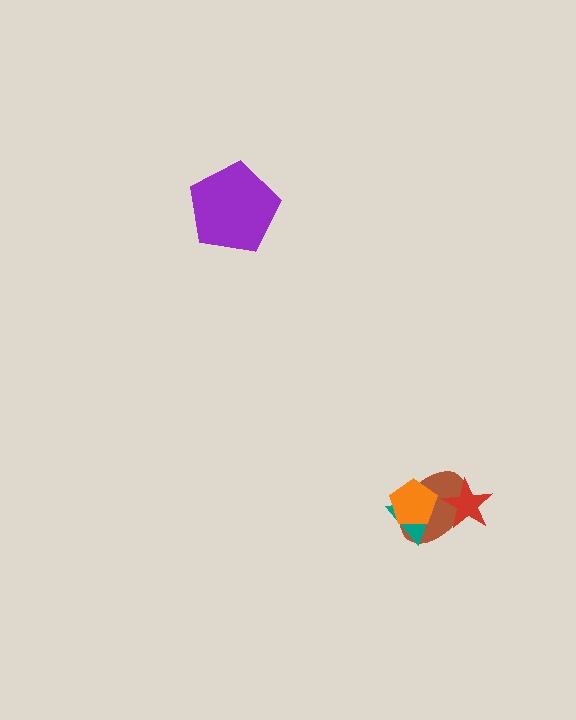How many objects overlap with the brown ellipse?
3 objects overlap with the brown ellipse.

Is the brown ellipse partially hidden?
Yes, it is partially covered by another shape.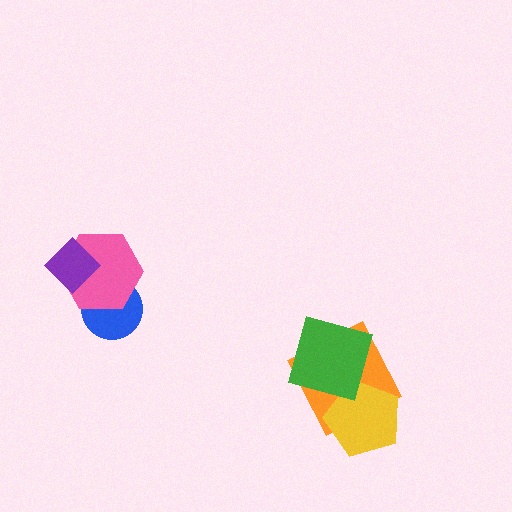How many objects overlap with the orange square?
2 objects overlap with the orange square.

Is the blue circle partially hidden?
Yes, it is partially covered by another shape.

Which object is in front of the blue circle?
The pink hexagon is in front of the blue circle.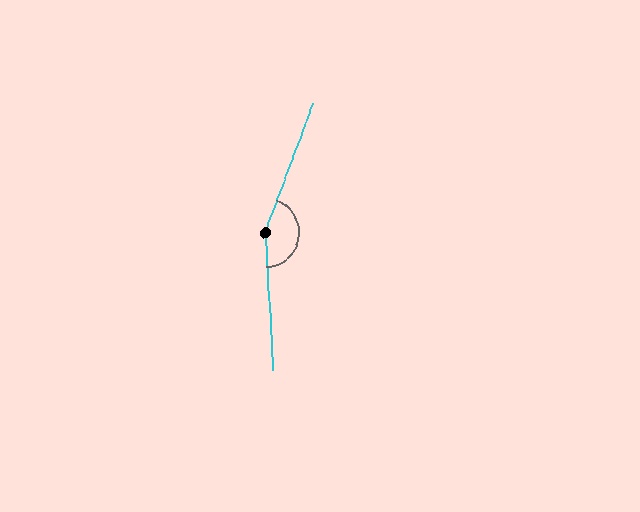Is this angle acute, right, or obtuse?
It is obtuse.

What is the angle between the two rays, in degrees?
Approximately 156 degrees.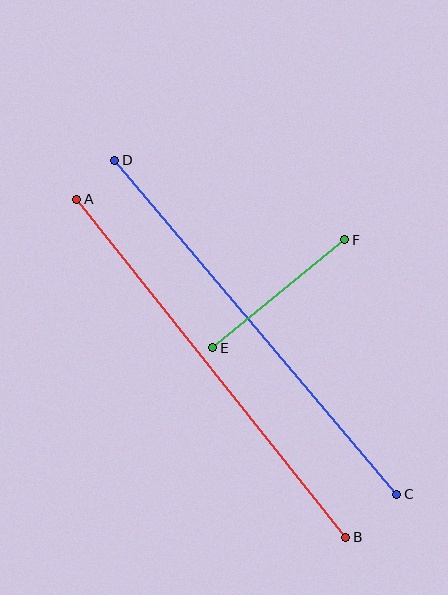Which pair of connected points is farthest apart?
Points C and D are farthest apart.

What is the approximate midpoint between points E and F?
The midpoint is at approximately (279, 294) pixels.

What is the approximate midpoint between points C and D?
The midpoint is at approximately (256, 327) pixels.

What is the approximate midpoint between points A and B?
The midpoint is at approximately (211, 369) pixels.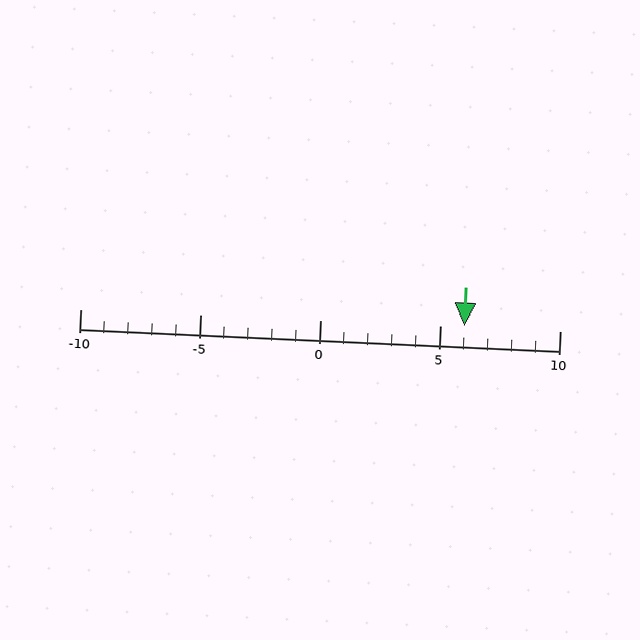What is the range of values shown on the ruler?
The ruler shows values from -10 to 10.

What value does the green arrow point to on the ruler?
The green arrow points to approximately 6.